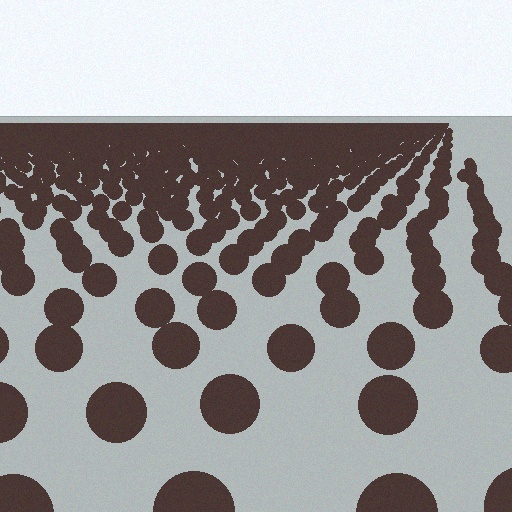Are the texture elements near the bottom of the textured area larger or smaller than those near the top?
Larger. Near the bottom, elements are closer to the viewer and appear at a bigger on-screen size.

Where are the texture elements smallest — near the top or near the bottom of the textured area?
Near the top.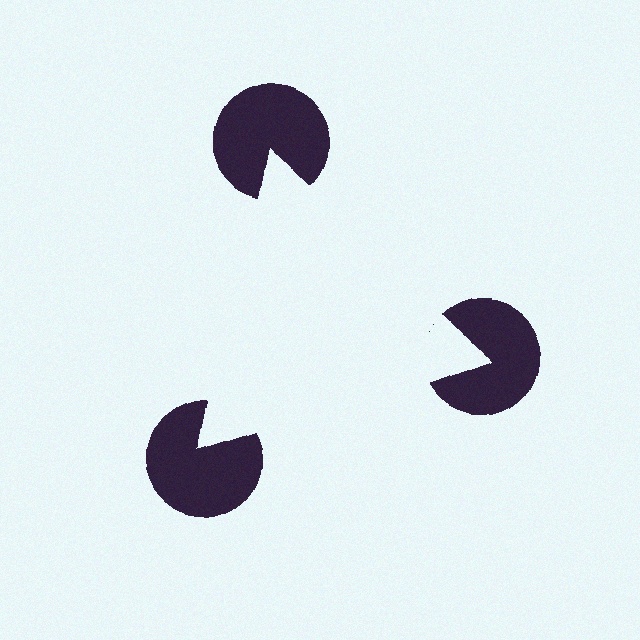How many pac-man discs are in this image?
There are 3 — one at each vertex of the illusory triangle.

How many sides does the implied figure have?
3 sides.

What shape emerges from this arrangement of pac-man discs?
An illusory triangle — its edges are inferred from the aligned wedge cuts in the pac-man discs, not physically drawn.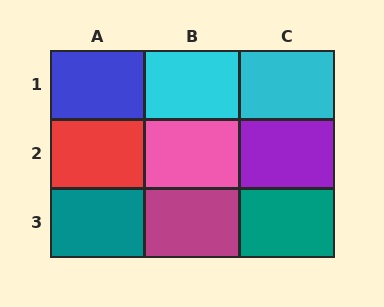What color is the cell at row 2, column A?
Red.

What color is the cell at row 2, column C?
Purple.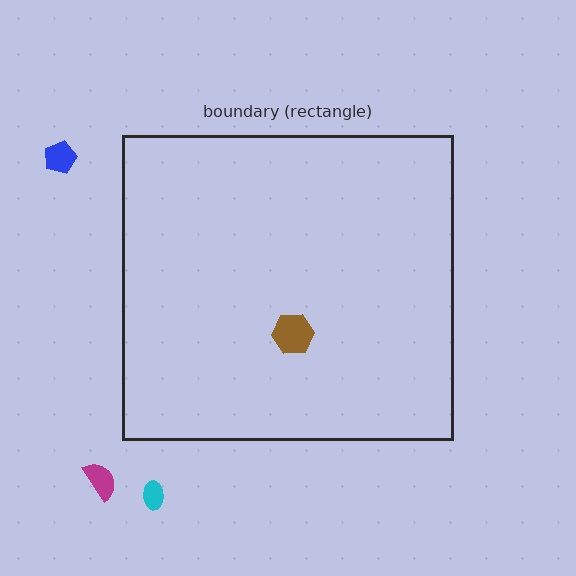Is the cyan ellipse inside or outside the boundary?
Outside.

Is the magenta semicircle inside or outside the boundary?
Outside.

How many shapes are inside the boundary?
1 inside, 3 outside.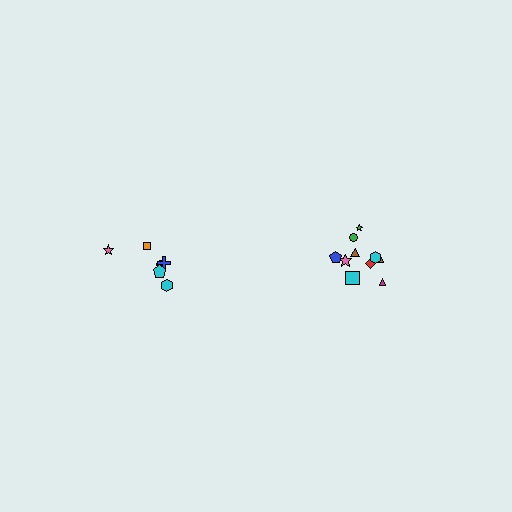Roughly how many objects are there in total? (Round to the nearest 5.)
Roughly 15 objects in total.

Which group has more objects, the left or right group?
The right group.